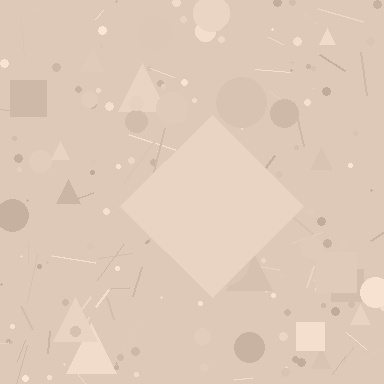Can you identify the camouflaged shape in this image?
The camouflaged shape is a diamond.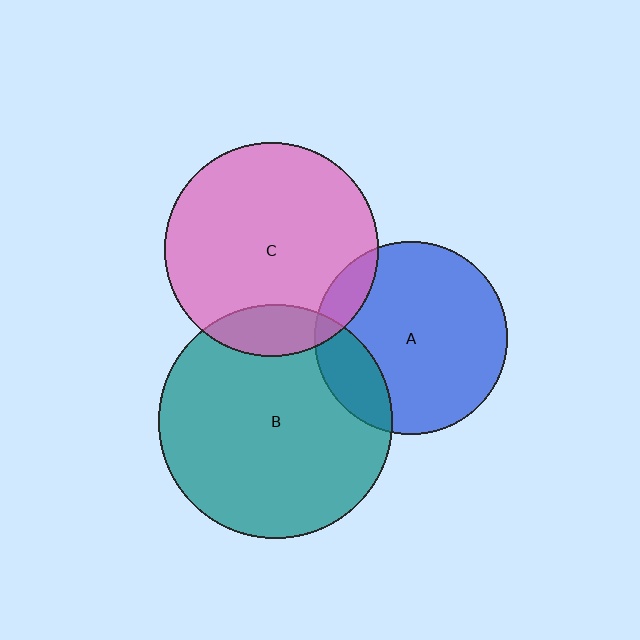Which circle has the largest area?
Circle B (teal).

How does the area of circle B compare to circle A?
Approximately 1.5 times.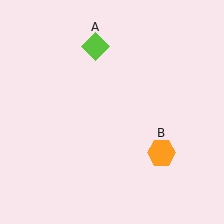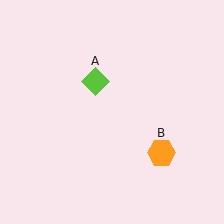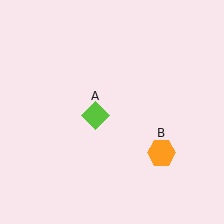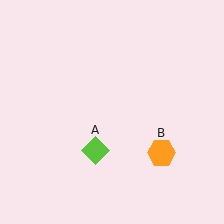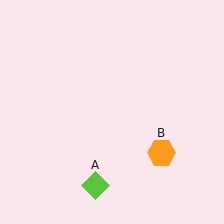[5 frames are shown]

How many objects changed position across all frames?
1 object changed position: lime diamond (object A).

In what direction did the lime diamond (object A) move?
The lime diamond (object A) moved down.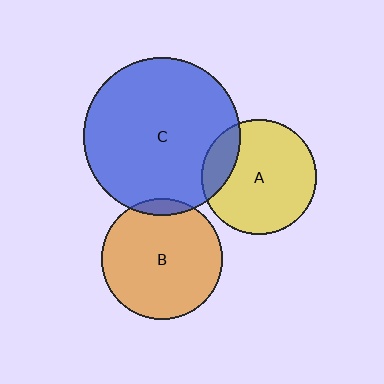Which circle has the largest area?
Circle C (blue).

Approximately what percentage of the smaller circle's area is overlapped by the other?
Approximately 5%.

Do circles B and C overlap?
Yes.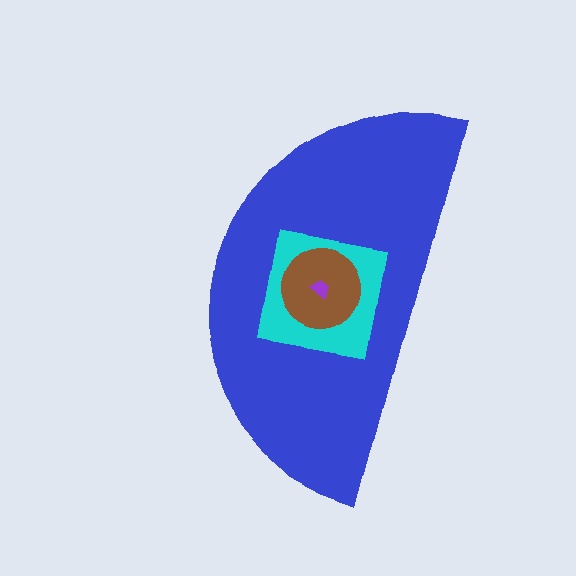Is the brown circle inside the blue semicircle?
Yes.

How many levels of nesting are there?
4.